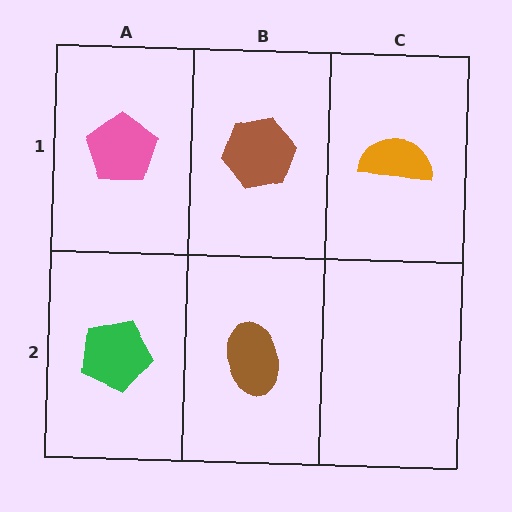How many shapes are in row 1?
3 shapes.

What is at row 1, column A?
A pink pentagon.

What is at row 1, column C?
An orange semicircle.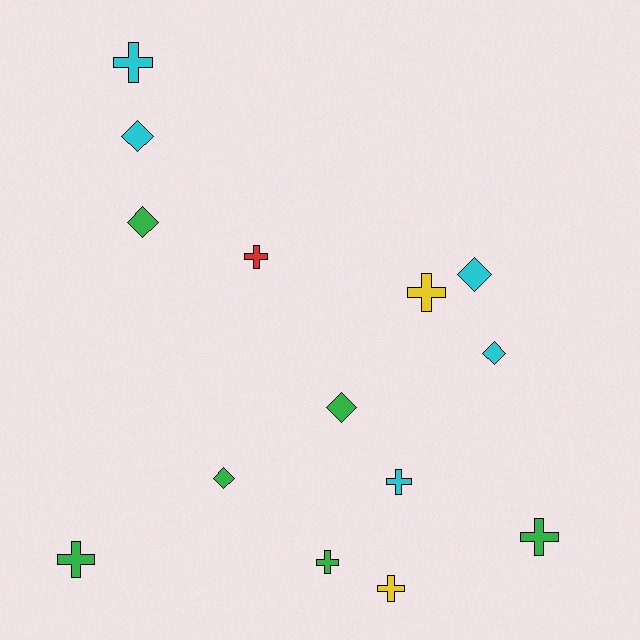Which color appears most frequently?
Green, with 6 objects.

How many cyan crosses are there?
There are 2 cyan crosses.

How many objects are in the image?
There are 14 objects.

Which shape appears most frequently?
Cross, with 8 objects.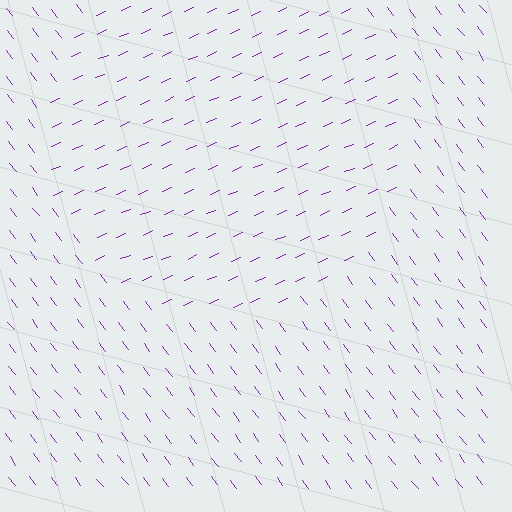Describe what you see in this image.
The image is filled with small purple line segments. A circle region in the image has lines oriented differently from the surrounding lines, creating a visible texture boundary.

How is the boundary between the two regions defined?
The boundary is defined purely by a change in line orientation (approximately 76 degrees difference). All lines are the same color and thickness.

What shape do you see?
I see a circle.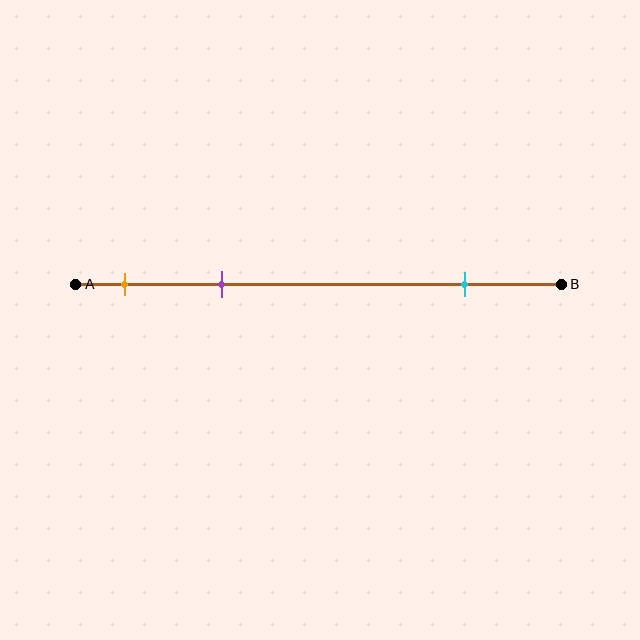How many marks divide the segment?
There are 3 marks dividing the segment.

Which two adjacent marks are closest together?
The orange and purple marks are the closest adjacent pair.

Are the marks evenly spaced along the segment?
No, the marks are not evenly spaced.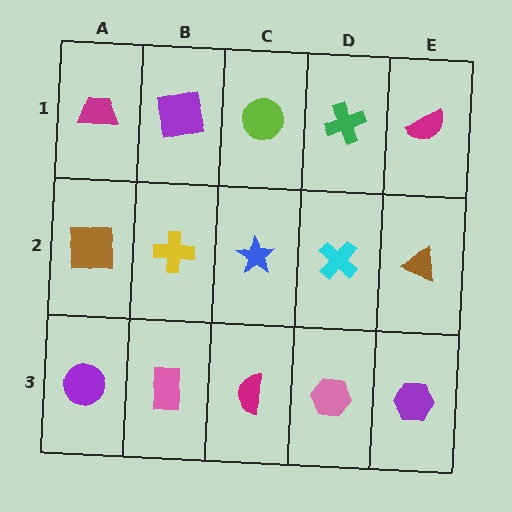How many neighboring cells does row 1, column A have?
2.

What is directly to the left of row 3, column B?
A purple circle.